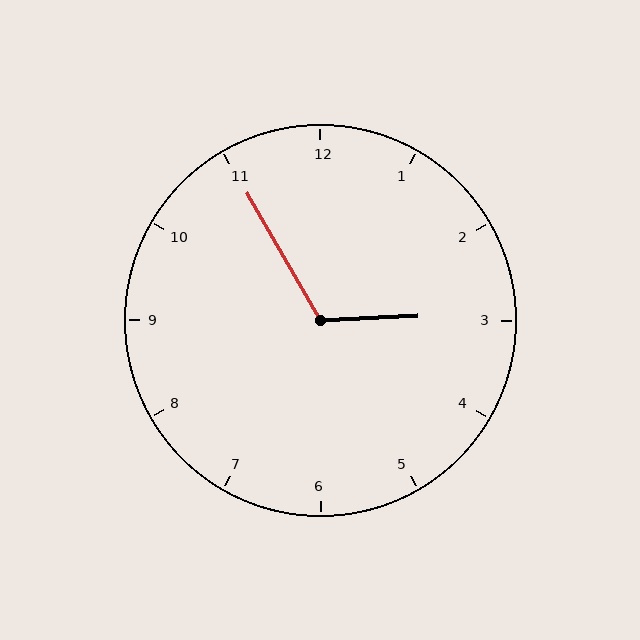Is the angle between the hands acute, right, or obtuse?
It is obtuse.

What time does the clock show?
2:55.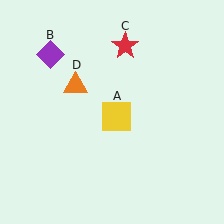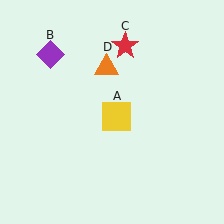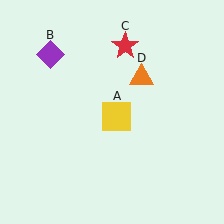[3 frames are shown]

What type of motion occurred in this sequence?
The orange triangle (object D) rotated clockwise around the center of the scene.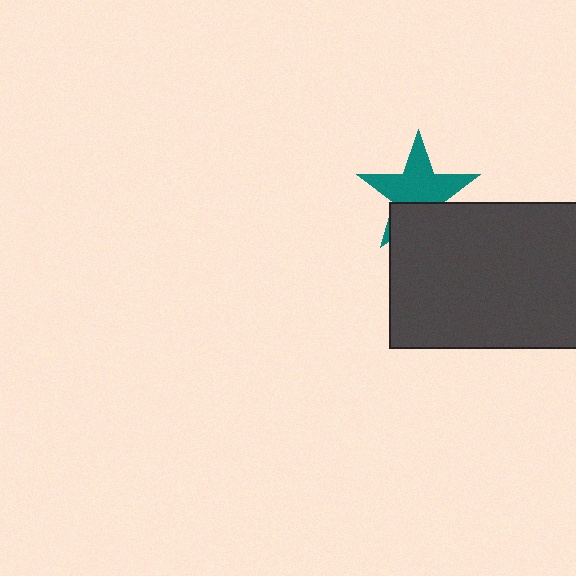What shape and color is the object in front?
The object in front is a dark gray rectangle.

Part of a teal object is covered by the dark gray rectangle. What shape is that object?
It is a star.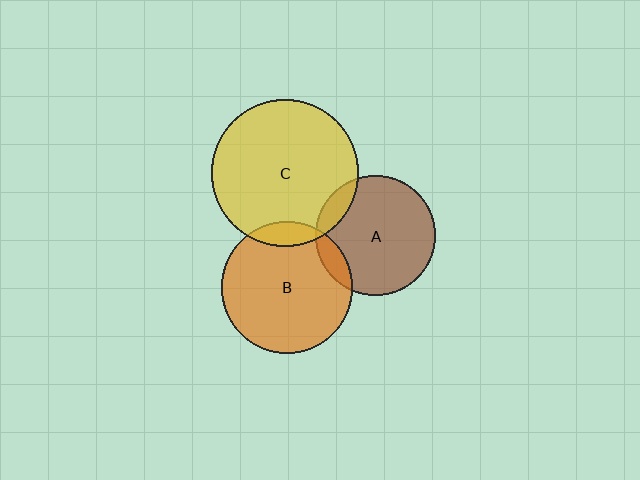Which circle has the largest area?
Circle C (yellow).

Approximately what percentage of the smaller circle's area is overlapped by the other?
Approximately 10%.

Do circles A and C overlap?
Yes.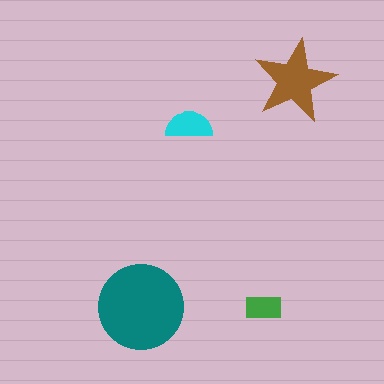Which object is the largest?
The teal circle.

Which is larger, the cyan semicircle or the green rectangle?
The cyan semicircle.